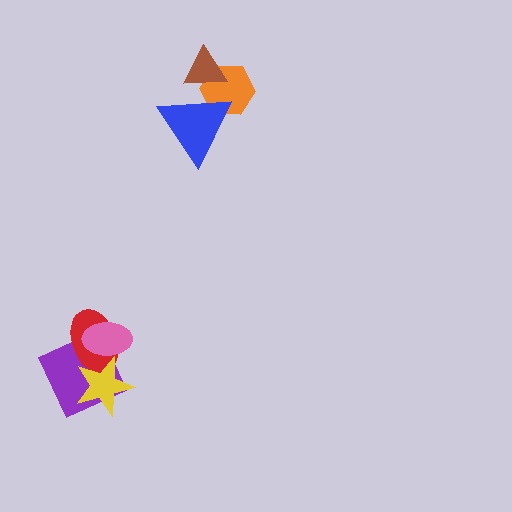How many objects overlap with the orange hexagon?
2 objects overlap with the orange hexagon.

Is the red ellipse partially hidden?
Yes, it is partially covered by another shape.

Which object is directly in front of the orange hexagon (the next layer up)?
The blue triangle is directly in front of the orange hexagon.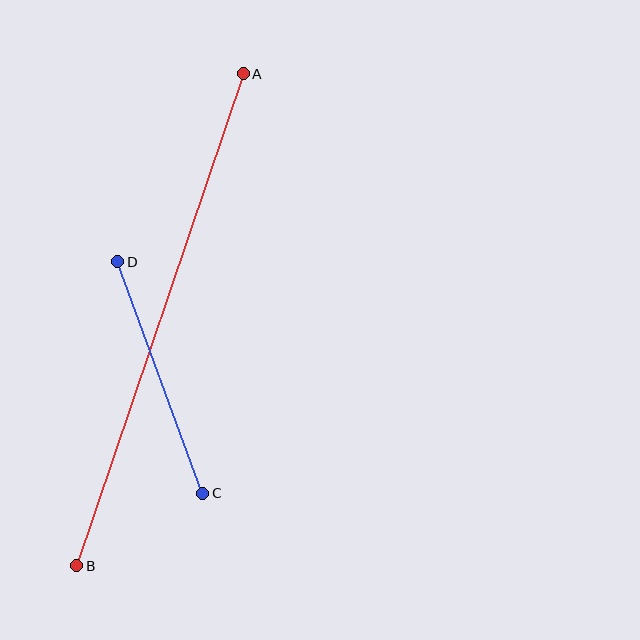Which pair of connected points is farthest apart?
Points A and B are farthest apart.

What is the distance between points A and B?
The distance is approximately 519 pixels.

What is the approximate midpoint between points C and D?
The midpoint is at approximately (160, 378) pixels.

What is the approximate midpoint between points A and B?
The midpoint is at approximately (160, 320) pixels.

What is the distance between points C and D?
The distance is approximately 246 pixels.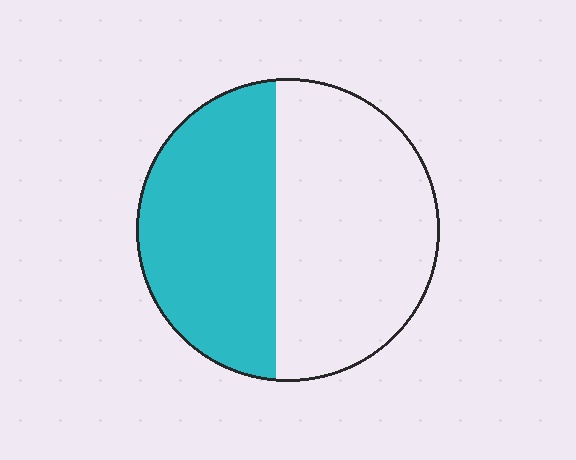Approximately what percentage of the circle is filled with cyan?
Approximately 45%.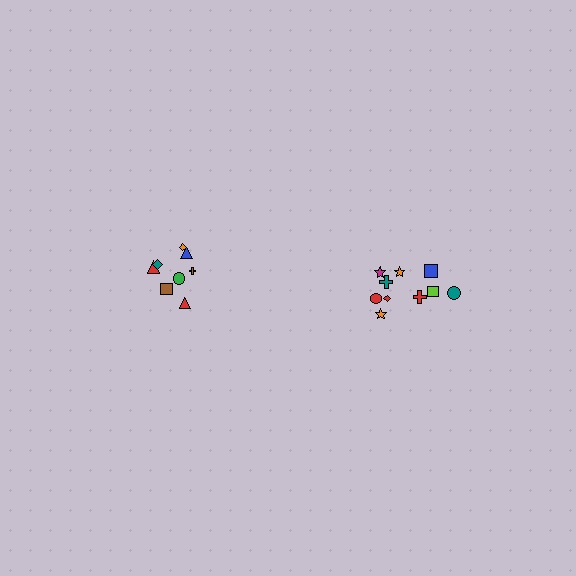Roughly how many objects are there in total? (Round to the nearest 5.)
Roughly 20 objects in total.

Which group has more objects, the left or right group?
The right group.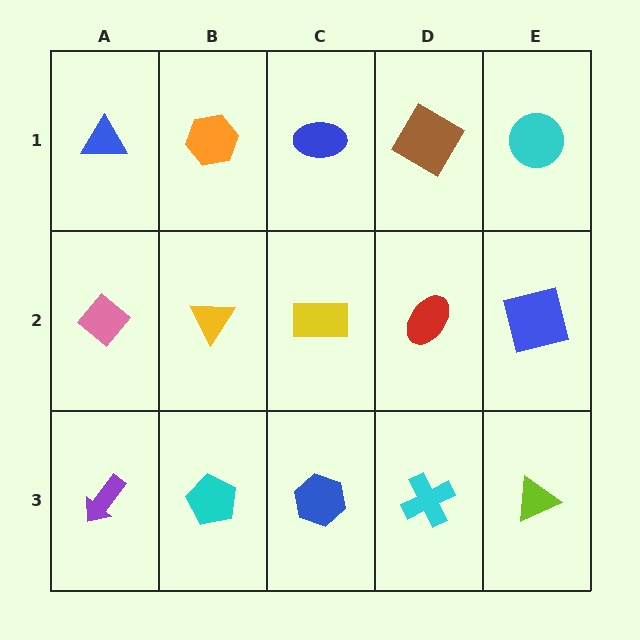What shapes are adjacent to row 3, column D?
A red ellipse (row 2, column D), a blue hexagon (row 3, column C), a lime triangle (row 3, column E).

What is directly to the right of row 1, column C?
A brown diamond.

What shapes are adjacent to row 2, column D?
A brown diamond (row 1, column D), a cyan cross (row 3, column D), a yellow rectangle (row 2, column C), a blue square (row 2, column E).